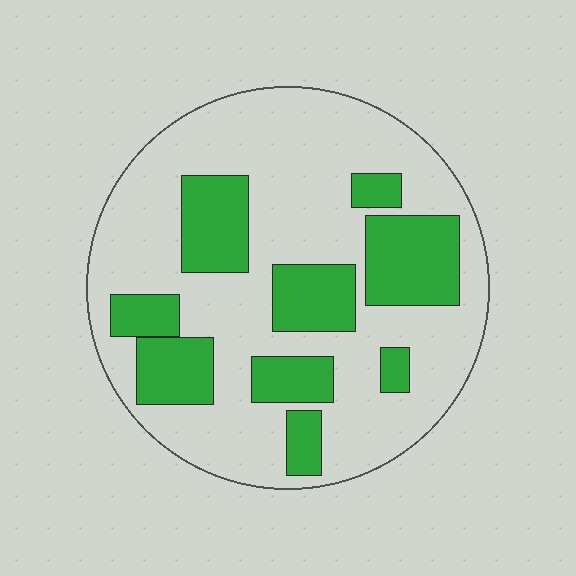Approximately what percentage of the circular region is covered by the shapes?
Approximately 30%.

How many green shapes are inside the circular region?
9.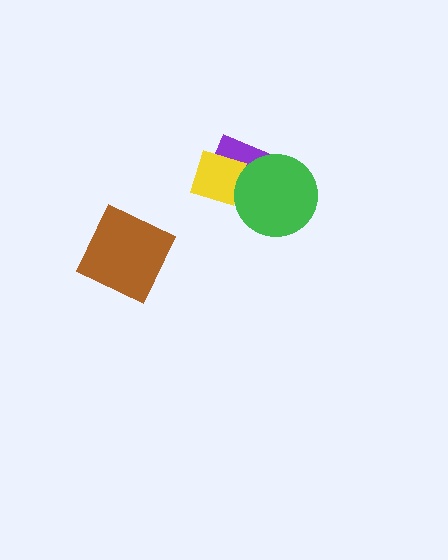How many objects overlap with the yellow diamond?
2 objects overlap with the yellow diamond.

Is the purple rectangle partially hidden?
Yes, it is partially covered by another shape.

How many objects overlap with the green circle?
2 objects overlap with the green circle.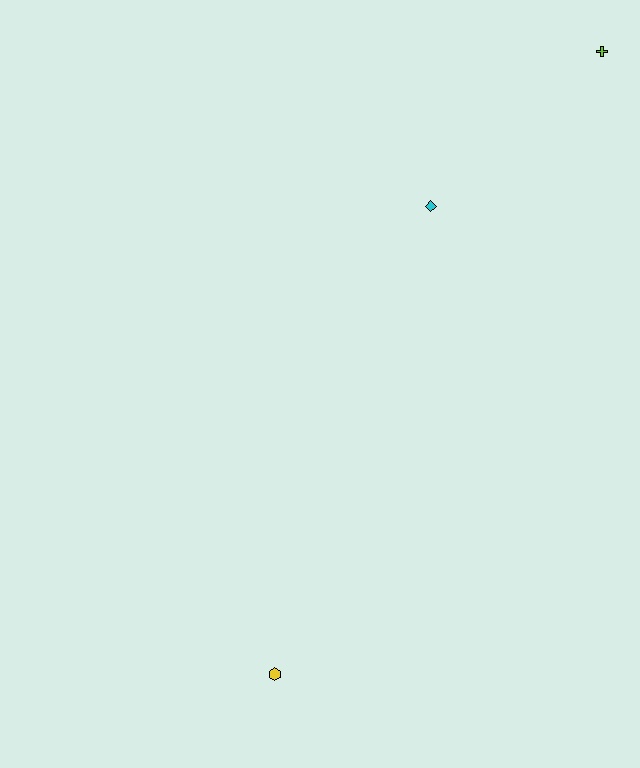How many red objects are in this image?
There are no red objects.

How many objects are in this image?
There are 3 objects.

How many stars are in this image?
There are no stars.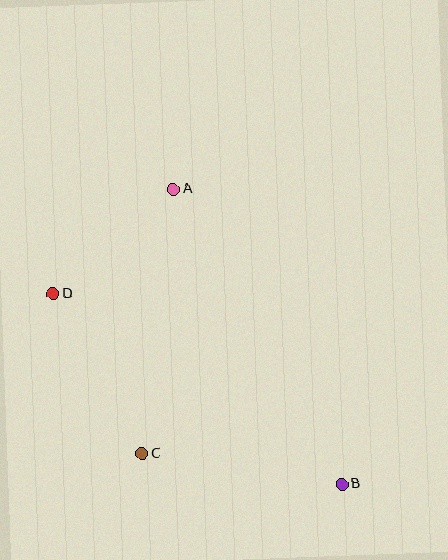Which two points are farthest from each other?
Points B and D are farthest from each other.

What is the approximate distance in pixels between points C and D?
The distance between C and D is approximately 183 pixels.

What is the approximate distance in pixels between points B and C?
The distance between B and C is approximately 202 pixels.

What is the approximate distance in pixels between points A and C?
The distance between A and C is approximately 266 pixels.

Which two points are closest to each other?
Points A and D are closest to each other.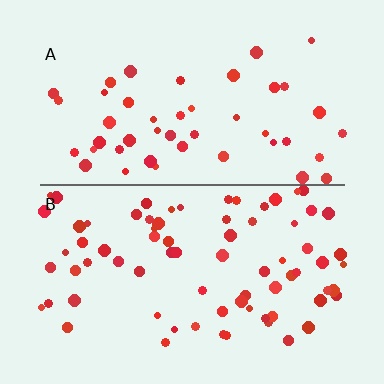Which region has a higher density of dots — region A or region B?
B (the bottom).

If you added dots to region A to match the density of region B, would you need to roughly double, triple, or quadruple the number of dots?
Approximately double.